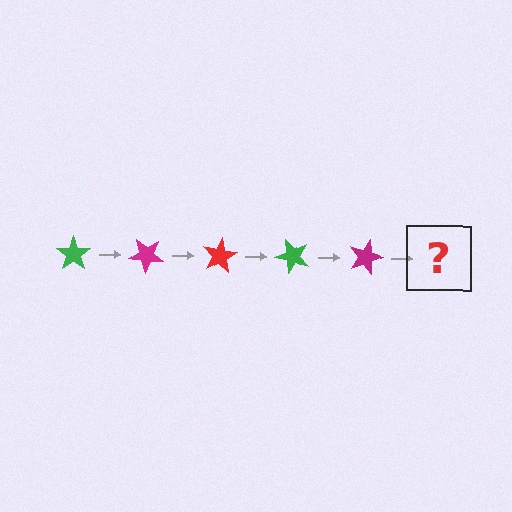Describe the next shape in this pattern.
It should be a red star, rotated 200 degrees from the start.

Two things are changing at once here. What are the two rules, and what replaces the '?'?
The two rules are that it rotates 40 degrees each step and the color cycles through green, magenta, and red. The '?' should be a red star, rotated 200 degrees from the start.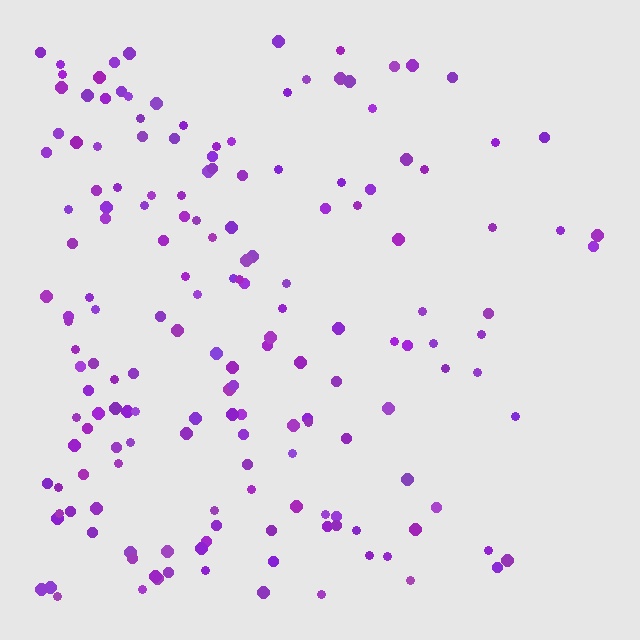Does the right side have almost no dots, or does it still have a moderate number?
Still a moderate number, just noticeably fewer than the left.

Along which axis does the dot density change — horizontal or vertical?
Horizontal.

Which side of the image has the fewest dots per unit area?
The right.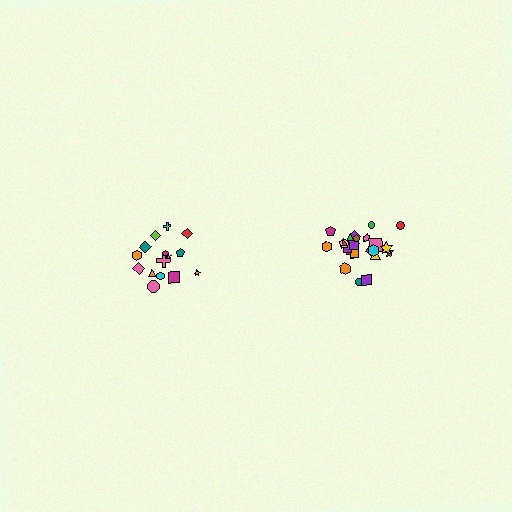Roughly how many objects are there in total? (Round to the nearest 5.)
Roughly 40 objects in total.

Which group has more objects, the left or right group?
The right group.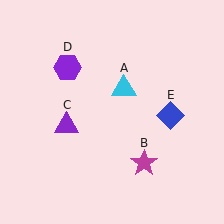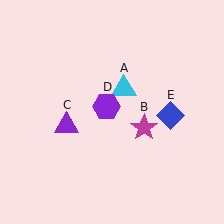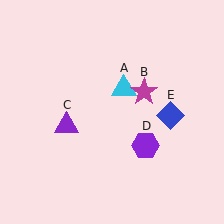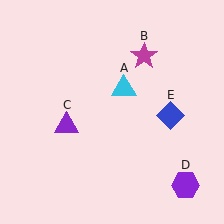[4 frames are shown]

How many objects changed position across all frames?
2 objects changed position: magenta star (object B), purple hexagon (object D).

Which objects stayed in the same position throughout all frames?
Cyan triangle (object A) and purple triangle (object C) and blue diamond (object E) remained stationary.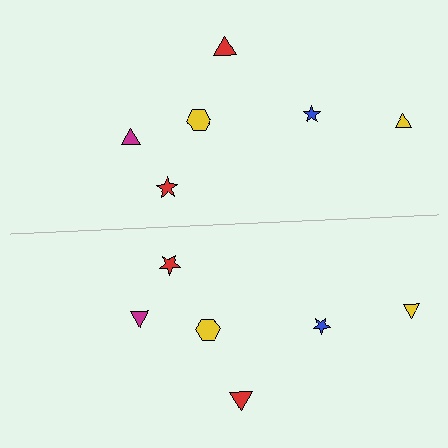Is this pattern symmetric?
Yes, this pattern has bilateral (reflection) symmetry.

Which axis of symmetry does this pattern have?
The pattern has a horizontal axis of symmetry running through the center of the image.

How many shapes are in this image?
There are 12 shapes in this image.